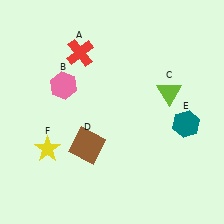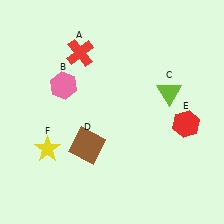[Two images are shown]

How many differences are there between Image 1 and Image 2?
There is 1 difference between the two images.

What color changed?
The hexagon (E) changed from teal in Image 1 to red in Image 2.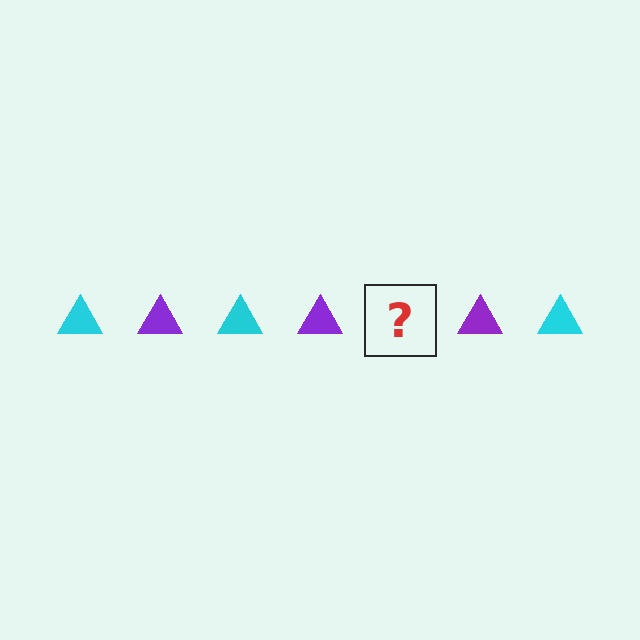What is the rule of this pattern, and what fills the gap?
The rule is that the pattern cycles through cyan, purple triangles. The gap should be filled with a cyan triangle.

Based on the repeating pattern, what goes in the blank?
The blank should be a cyan triangle.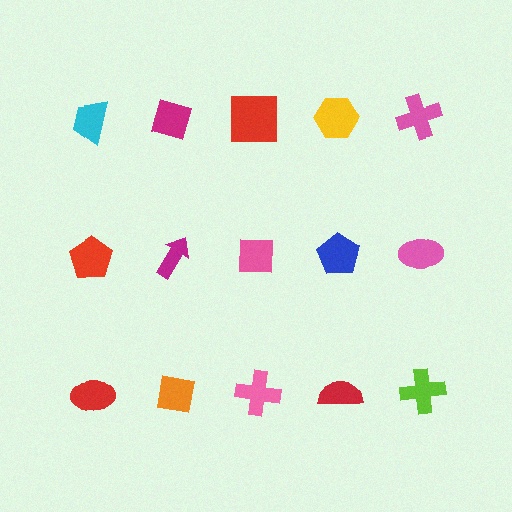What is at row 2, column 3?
A pink square.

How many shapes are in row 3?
5 shapes.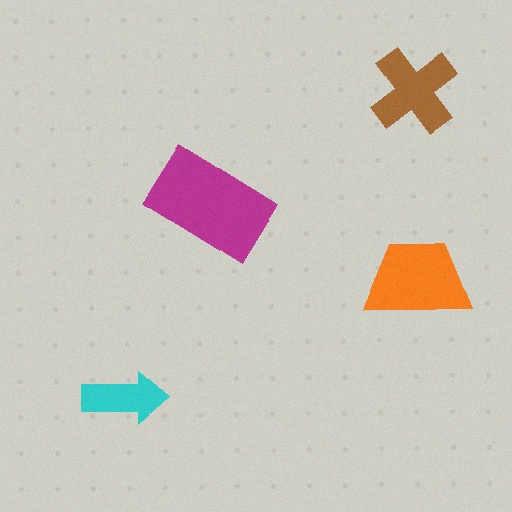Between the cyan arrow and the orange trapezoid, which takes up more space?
The orange trapezoid.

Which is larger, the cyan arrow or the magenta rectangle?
The magenta rectangle.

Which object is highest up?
The brown cross is topmost.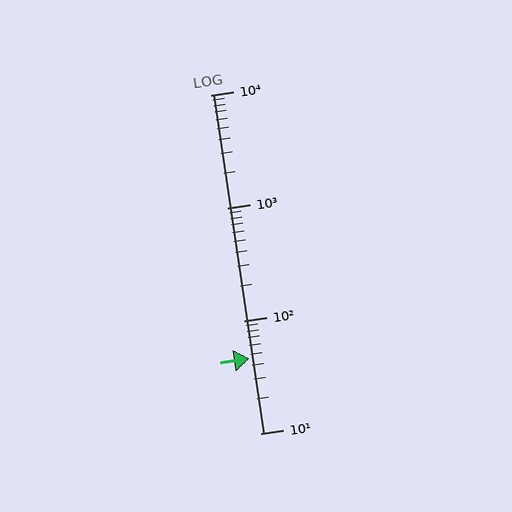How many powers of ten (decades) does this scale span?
The scale spans 3 decades, from 10 to 10000.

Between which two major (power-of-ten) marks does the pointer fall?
The pointer is between 10 and 100.